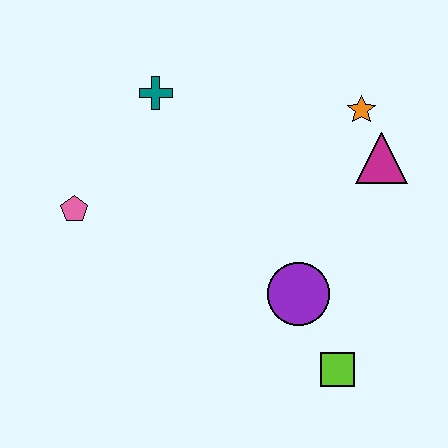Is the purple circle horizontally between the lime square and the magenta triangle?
No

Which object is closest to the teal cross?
The pink pentagon is closest to the teal cross.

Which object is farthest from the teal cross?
The lime square is farthest from the teal cross.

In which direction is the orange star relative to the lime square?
The orange star is above the lime square.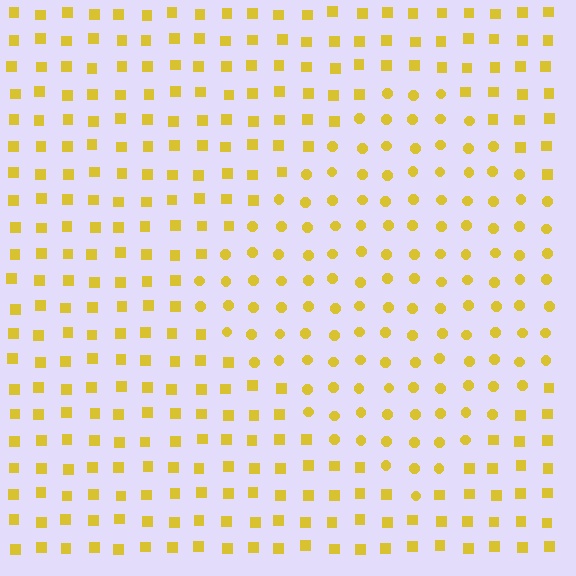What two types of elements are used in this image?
The image uses circles inside the diamond region and squares outside it.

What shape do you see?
I see a diamond.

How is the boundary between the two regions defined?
The boundary is defined by a change in element shape: circles inside vs. squares outside. All elements share the same color and spacing.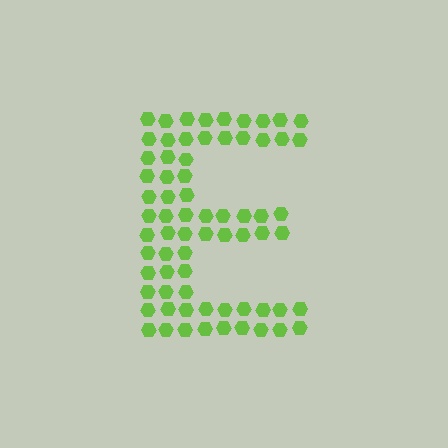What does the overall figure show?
The overall figure shows the letter E.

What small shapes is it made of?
It is made of small hexagons.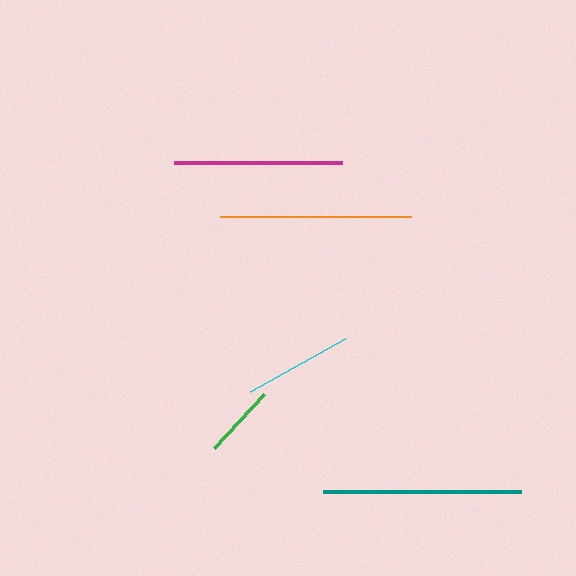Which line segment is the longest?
The teal line is the longest at approximately 197 pixels.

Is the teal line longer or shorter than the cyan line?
The teal line is longer than the cyan line.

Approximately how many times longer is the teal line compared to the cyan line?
The teal line is approximately 1.8 times the length of the cyan line.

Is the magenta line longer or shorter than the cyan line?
The magenta line is longer than the cyan line.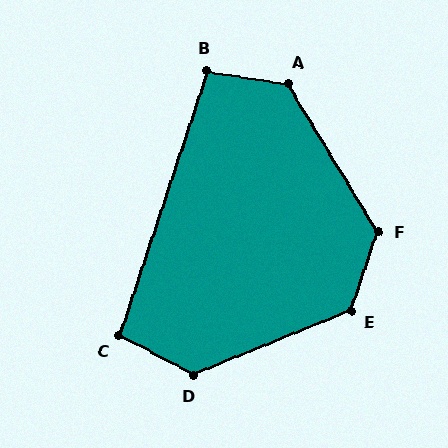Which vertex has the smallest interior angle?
C, at approximately 99 degrees.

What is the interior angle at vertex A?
Approximately 130 degrees (obtuse).